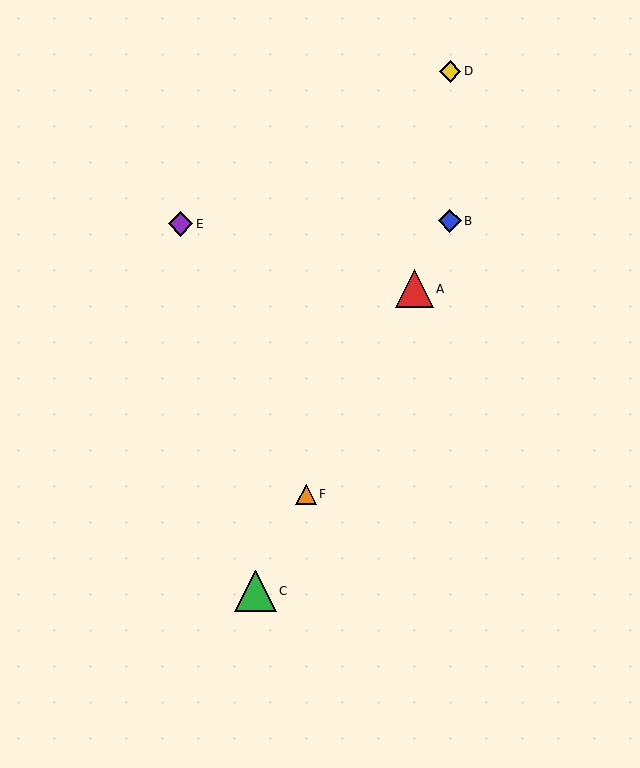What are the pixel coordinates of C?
Object C is at (255, 591).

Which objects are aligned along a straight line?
Objects A, B, C, F are aligned along a straight line.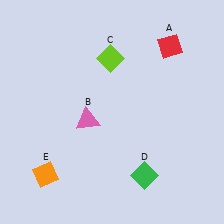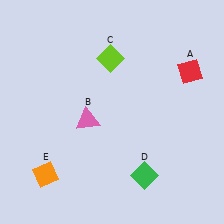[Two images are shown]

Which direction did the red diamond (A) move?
The red diamond (A) moved down.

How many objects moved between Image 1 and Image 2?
1 object moved between the two images.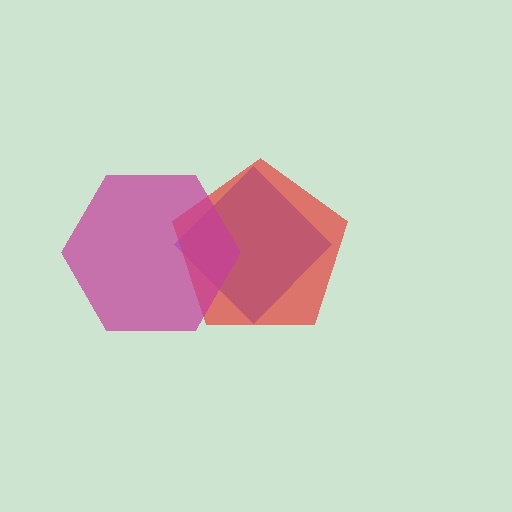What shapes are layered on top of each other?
The layered shapes are: a blue diamond, a red pentagon, a magenta hexagon.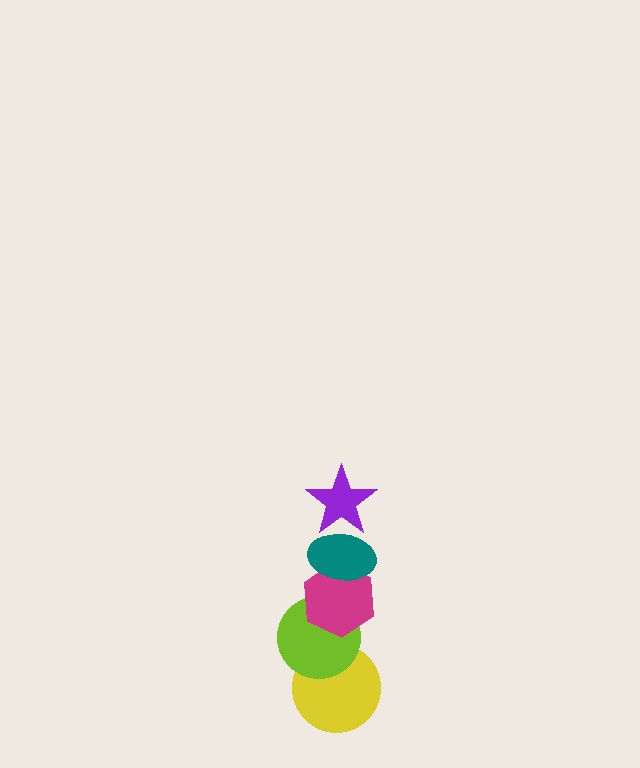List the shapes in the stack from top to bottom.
From top to bottom: the purple star, the teal ellipse, the magenta hexagon, the lime circle, the yellow circle.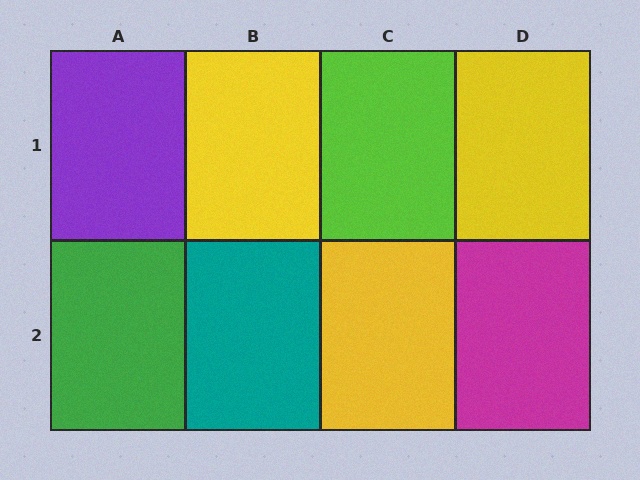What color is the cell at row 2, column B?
Teal.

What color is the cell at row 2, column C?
Yellow.